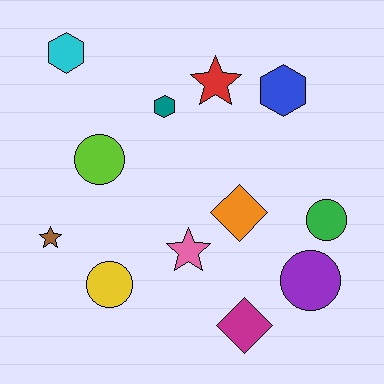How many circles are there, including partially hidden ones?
There are 4 circles.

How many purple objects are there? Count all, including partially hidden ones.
There is 1 purple object.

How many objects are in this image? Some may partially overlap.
There are 12 objects.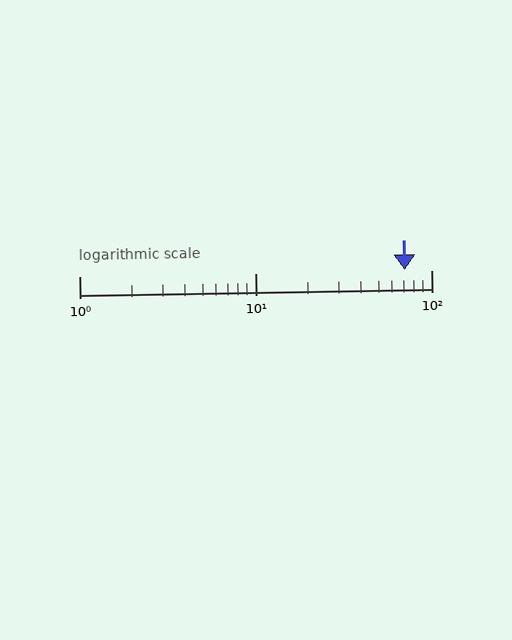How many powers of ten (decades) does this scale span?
The scale spans 2 decades, from 1 to 100.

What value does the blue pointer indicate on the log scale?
The pointer indicates approximately 71.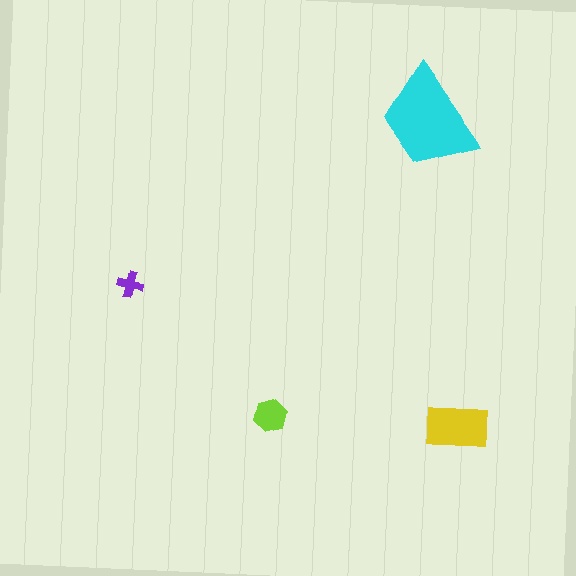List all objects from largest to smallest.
The cyan trapezoid, the yellow rectangle, the lime hexagon, the purple cross.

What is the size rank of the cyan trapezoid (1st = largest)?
1st.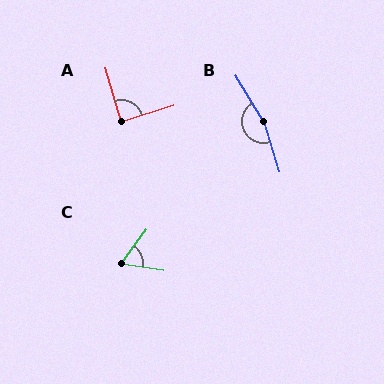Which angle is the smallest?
C, at approximately 61 degrees.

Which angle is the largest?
B, at approximately 166 degrees.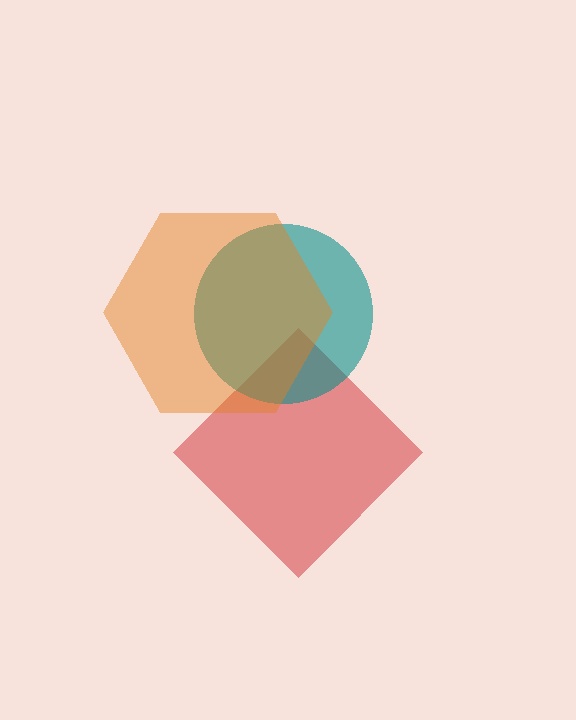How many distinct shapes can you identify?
There are 3 distinct shapes: a red diamond, a teal circle, an orange hexagon.